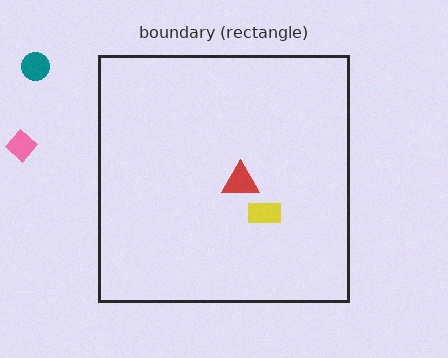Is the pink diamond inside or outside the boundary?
Outside.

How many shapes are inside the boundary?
2 inside, 2 outside.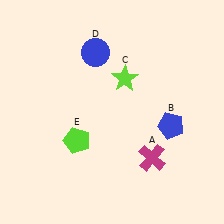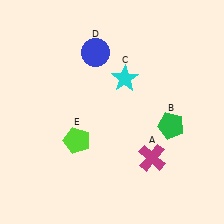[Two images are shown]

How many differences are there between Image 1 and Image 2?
There are 2 differences between the two images.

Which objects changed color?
B changed from blue to green. C changed from lime to cyan.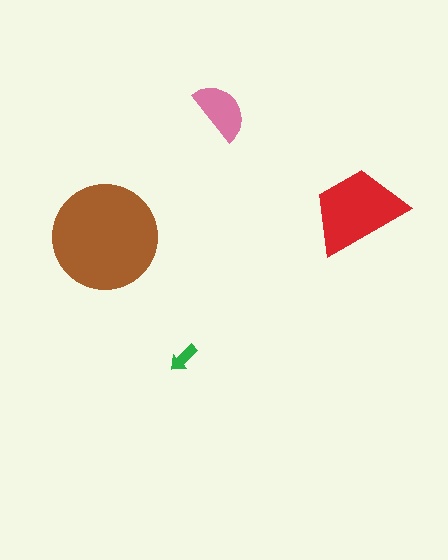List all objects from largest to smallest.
The brown circle, the red trapezoid, the pink semicircle, the green arrow.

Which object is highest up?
The pink semicircle is topmost.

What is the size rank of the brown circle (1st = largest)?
1st.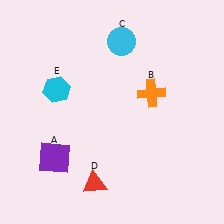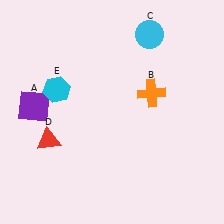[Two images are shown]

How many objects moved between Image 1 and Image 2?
3 objects moved between the two images.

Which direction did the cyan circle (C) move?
The cyan circle (C) moved right.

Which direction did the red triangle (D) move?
The red triangle (D) moved left.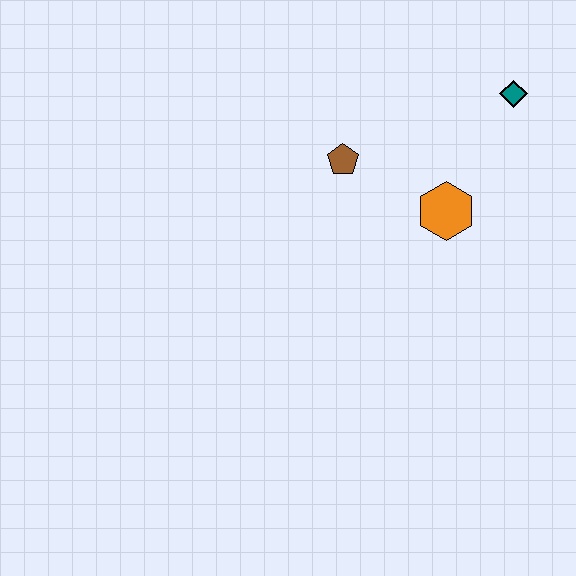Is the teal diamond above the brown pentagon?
Yes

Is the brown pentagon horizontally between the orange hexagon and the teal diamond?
No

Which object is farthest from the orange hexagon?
The teal diamond is farthest from the orange hexagon.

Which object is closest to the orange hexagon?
The brown pentagon is closest to the orange hexagon.